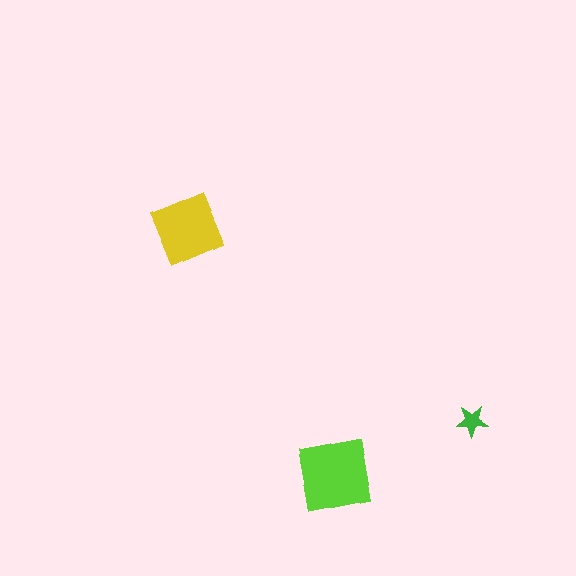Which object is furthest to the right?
The green star is rightmost.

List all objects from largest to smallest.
The lime square, the yellow square, the green star.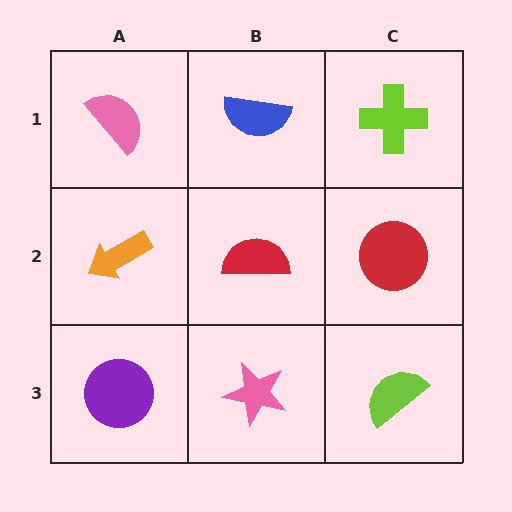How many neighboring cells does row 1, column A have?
2.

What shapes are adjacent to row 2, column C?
A lime cross (row 1, column C), a lime semicircle (row 3, column C), a red semicircle (row 2, column B).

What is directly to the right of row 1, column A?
A blue semicircle.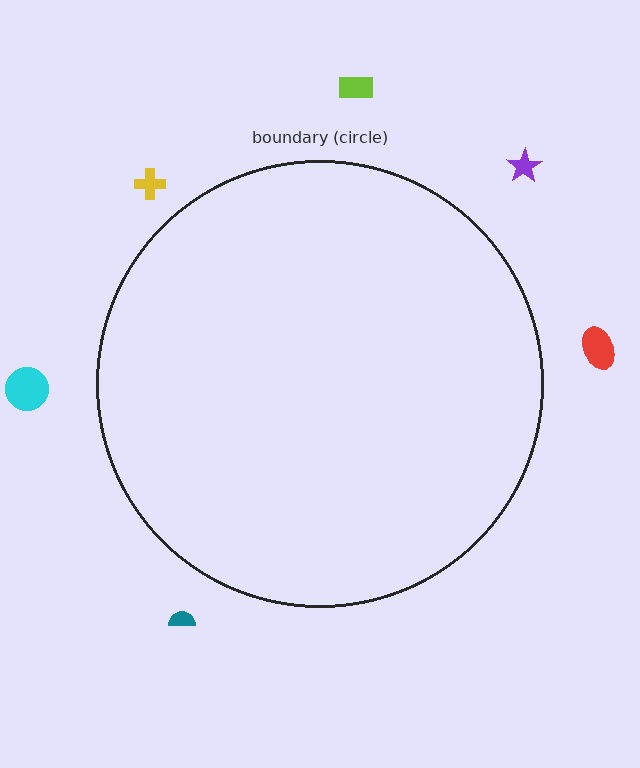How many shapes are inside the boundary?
0 inside, 6 outside.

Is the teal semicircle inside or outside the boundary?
Outside.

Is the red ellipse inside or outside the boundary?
Outside.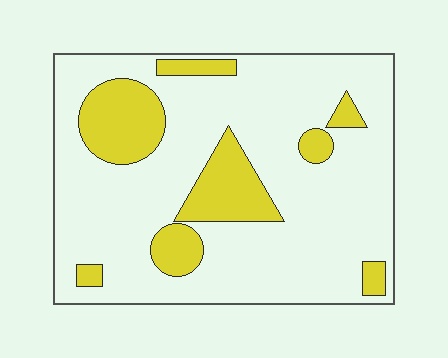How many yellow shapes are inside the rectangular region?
8.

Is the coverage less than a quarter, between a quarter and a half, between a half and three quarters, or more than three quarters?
Less than a quarter.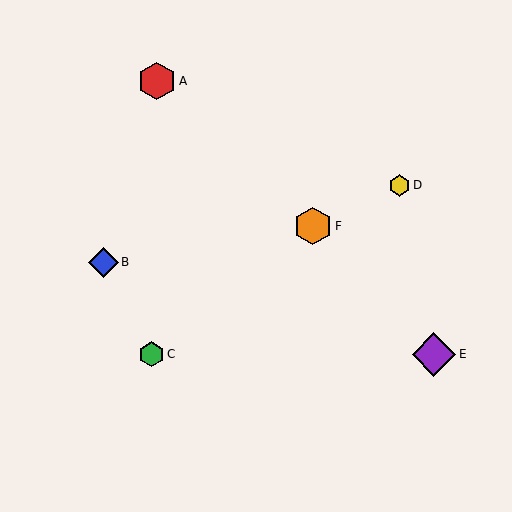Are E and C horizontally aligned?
Yes, both are at y≈354.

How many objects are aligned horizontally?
2 objects (C, E) are aligned horizontally.